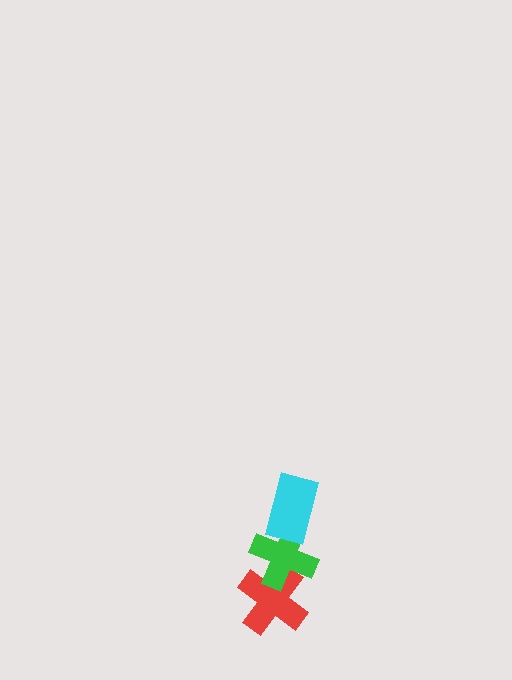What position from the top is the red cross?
The red cross is 3rd from the top.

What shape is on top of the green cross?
The cyan rectangle is on top of the green cross.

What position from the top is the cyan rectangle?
The cyan rectangle is 1st from the top.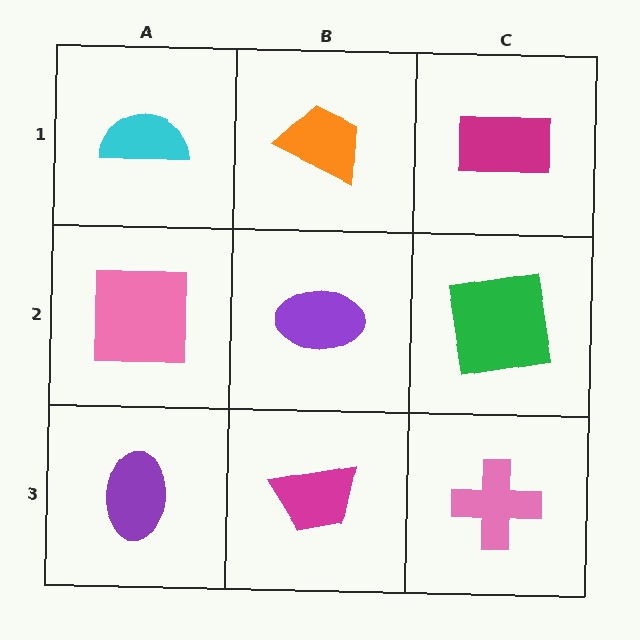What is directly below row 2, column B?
A magenta trapezoid.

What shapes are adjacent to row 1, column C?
A green square (row 2, column C), an orange trapezoid (row 1, column B).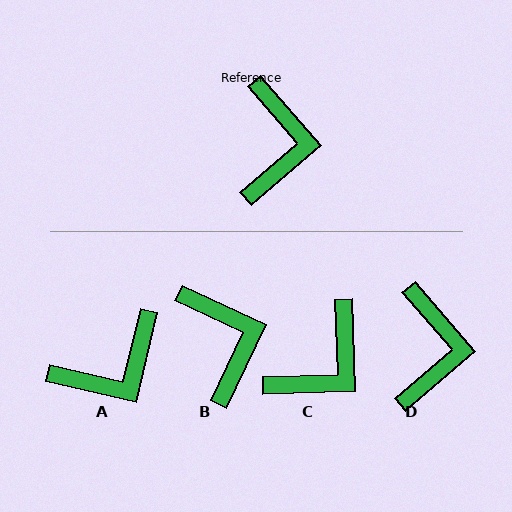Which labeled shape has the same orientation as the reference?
D.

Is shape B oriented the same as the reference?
No, it is off by about 24 degrees.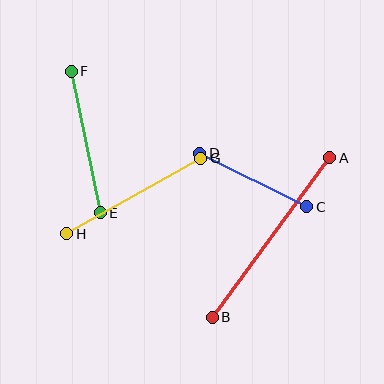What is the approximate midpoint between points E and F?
The midpoint is at approximately (86, 142) pixels.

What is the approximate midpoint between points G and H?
The midpoint is at approximately (134, 196) pixels.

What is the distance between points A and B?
The distance is approximately 198 pixels.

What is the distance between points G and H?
The distance is approximately 154 pixels.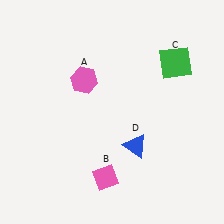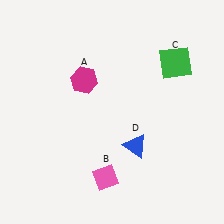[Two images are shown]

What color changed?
The hexagon (A) changed from pink in Image 1 to magenta in Image 2.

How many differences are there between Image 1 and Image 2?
There is 1 difference between the two images.